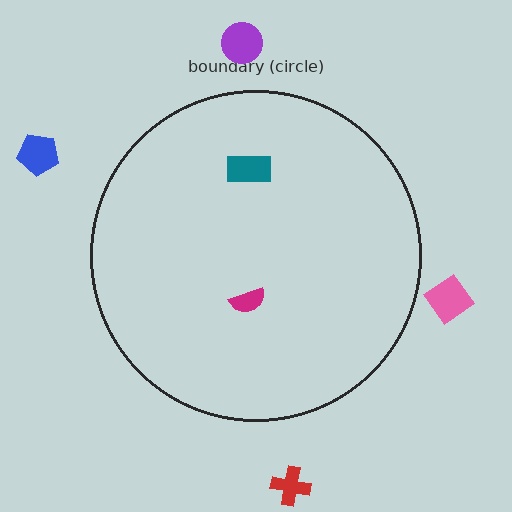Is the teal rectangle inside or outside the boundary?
Inside.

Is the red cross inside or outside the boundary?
Outside.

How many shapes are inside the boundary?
2 inside, 4 outside.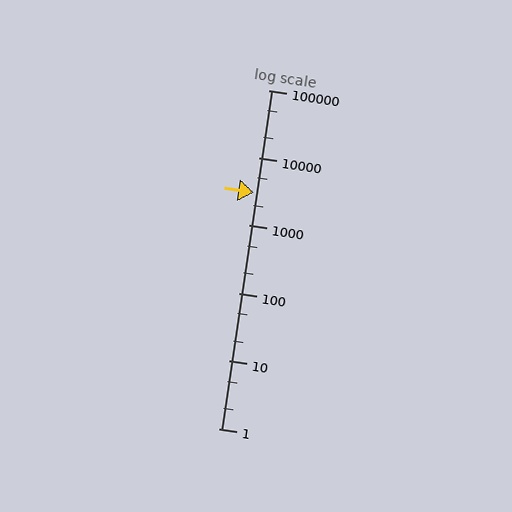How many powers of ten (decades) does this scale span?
The scale spans 5 decades, from 1 to 100000.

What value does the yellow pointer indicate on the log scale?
The pointer indicates approximately 3100.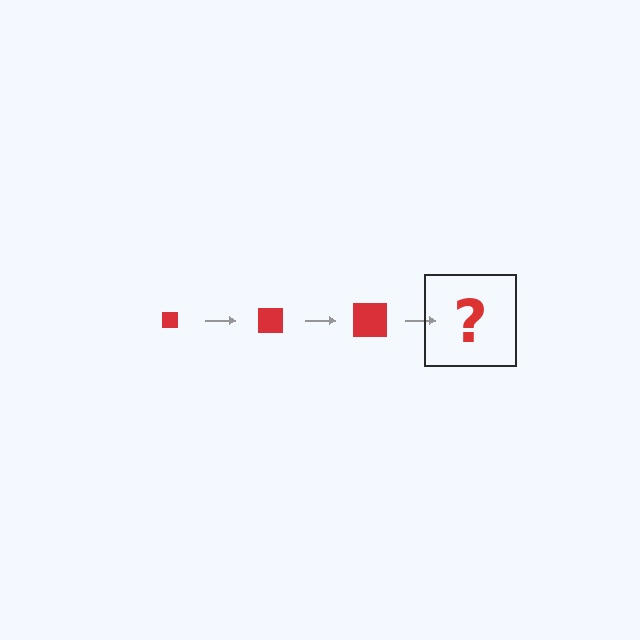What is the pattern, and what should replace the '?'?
The pattern is that the square gets progressively larger each step. The '?' should be a red square, larger than the previous one.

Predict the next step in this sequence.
The next step is a red square, larger than the previous one.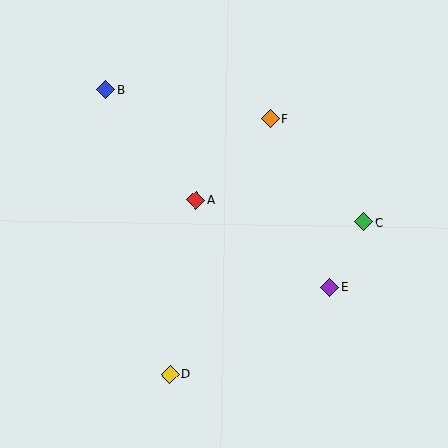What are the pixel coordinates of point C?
Point C is at (364, 222).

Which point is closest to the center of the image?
Point A at (196, 200) is closest to the center.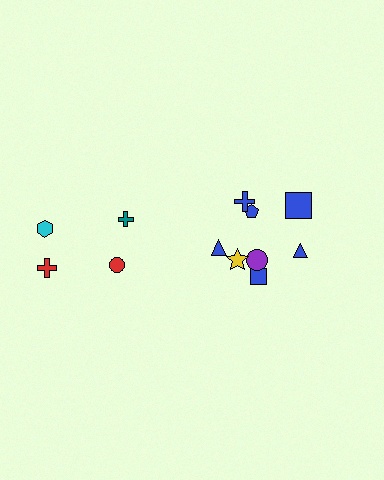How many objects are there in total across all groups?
There are 12 objects.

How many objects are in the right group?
There are 8 objects.